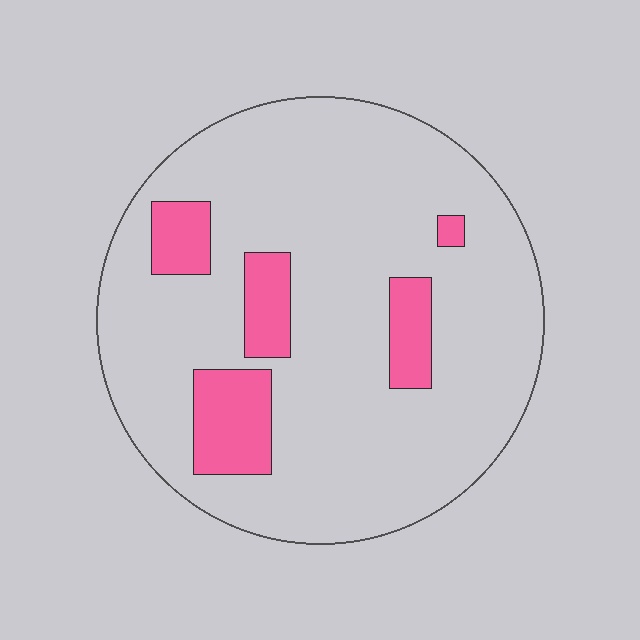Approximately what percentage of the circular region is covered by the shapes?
Approximately 15%.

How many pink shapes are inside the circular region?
5.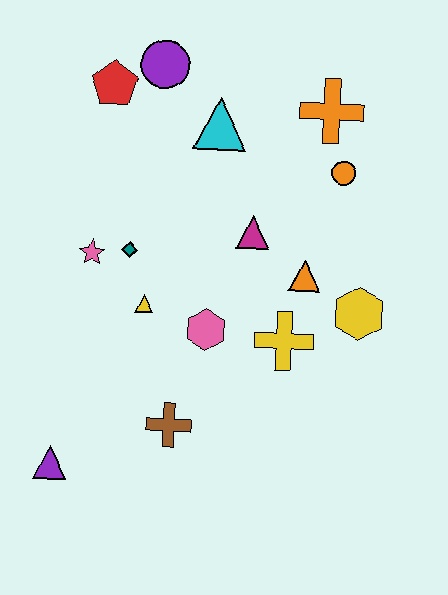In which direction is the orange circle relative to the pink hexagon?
The orange circle is above the pink hexagon.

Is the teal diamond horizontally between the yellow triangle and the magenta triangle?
No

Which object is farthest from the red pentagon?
The purple triangle is farthest from the red pentagon.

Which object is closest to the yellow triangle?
The teal diamond is closest to the yellow triangle.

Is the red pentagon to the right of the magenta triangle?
No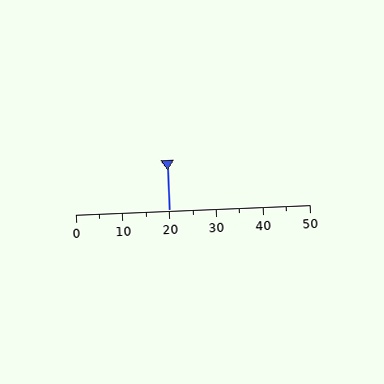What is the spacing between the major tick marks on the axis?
The major ticks are spaced 10 apart.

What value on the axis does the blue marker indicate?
The marker indicates approximately 20.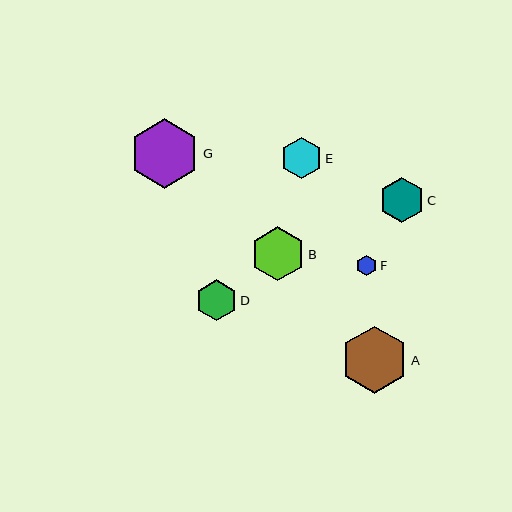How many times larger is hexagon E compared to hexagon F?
Hexagon E is approximately 2.0 times the size of hexagon F.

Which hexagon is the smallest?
Hexagon F is the smallest with a size of approximately 21 pixels.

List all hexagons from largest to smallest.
From largest to smallest: G, A, B, C, E, D, F.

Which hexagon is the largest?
Hexagon G is the largest with a size of approximately 69 pixels.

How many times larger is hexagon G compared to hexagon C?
Hexagon G is approximately 1.5 times the size of hexagon C.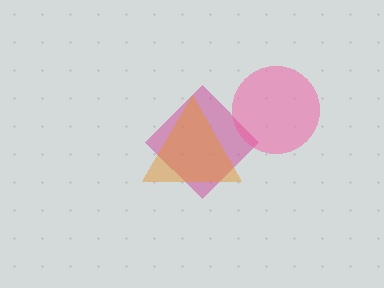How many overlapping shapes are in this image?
There are 3 overlapping shapes in the image.